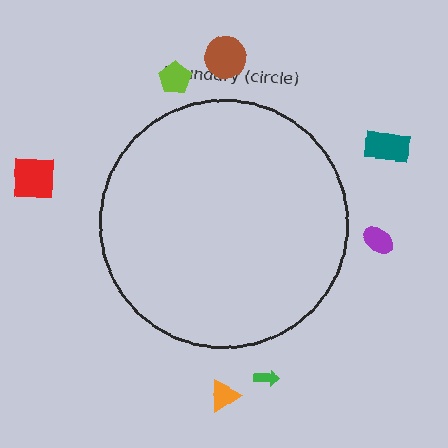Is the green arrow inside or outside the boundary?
Outside.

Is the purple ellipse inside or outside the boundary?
Outside.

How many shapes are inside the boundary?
0 inside, 7 outside.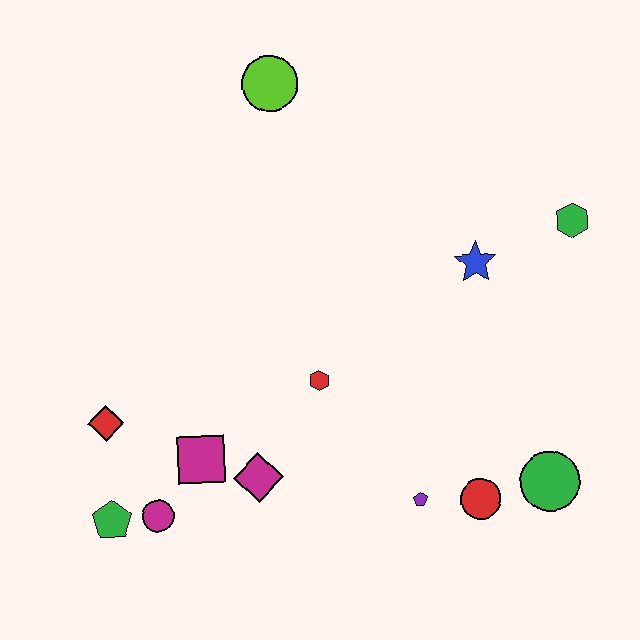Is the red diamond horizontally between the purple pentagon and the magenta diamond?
No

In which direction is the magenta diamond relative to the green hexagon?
The magenta diamond is to the left of the green hexagon.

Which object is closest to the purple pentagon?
The red circle is closest to the purple pentagon.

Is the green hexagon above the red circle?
Yes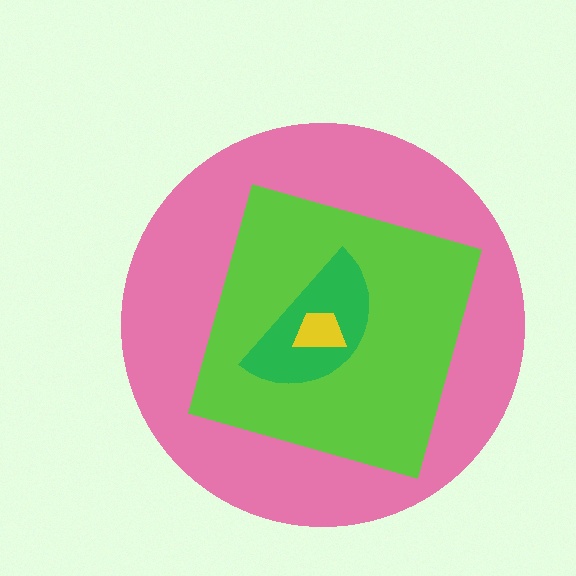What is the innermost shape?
The yellow trapezoid.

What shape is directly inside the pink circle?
The lime square.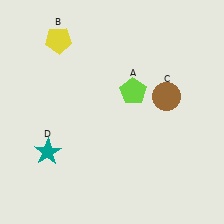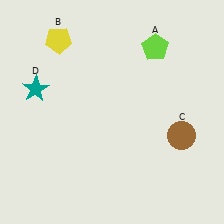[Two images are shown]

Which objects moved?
The objects that moved are: the lime pentagon (A), the brown circle (C), the teal star (D).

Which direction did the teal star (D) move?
The teal star (D) moved up.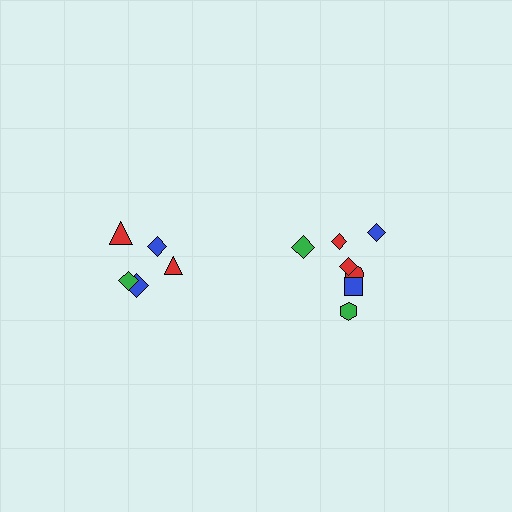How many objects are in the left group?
There are 5 objects.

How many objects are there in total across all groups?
There are 12 objects.